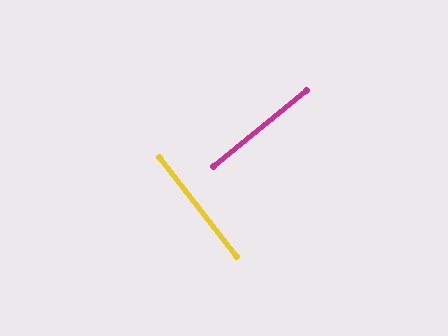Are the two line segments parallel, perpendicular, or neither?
Perpendicular — they meet at approximately 88°.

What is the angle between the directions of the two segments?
Approximately 88 degrees.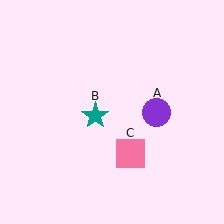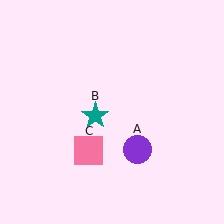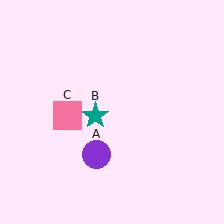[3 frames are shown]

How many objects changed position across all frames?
2 objects changed position: purple circle (object A), pink square (object C).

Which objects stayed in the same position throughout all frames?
Teal star (object B) remained stationary.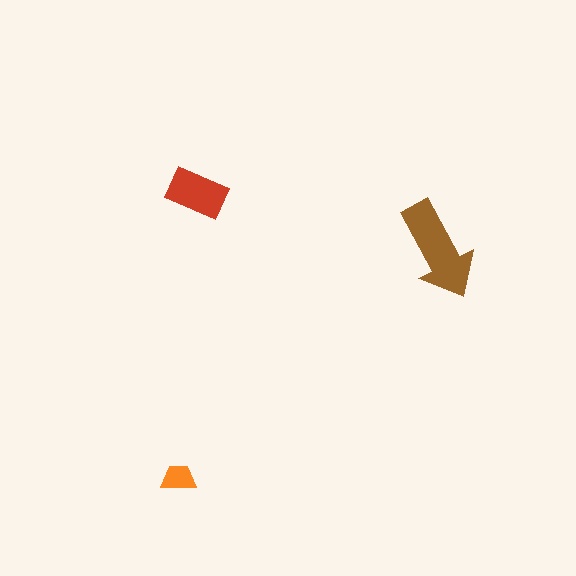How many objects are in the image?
There are 3 objects in the image.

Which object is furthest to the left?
The orange trapezoid is leftmost.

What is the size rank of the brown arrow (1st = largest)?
1st.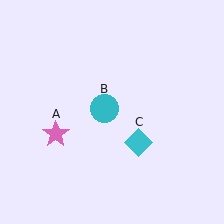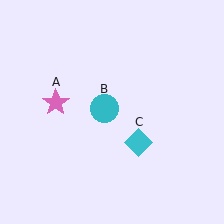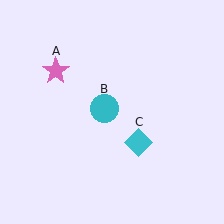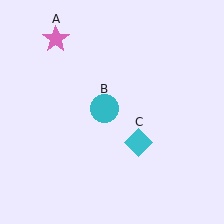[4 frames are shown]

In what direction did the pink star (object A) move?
The pink star (object A) moved up.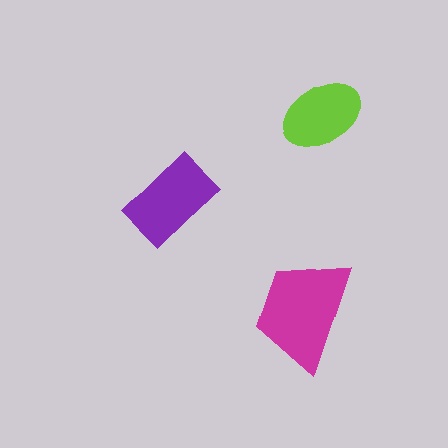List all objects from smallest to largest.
The lime ellipse, the purple rectangle, the magenta trapezoid.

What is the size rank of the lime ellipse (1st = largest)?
3rd.